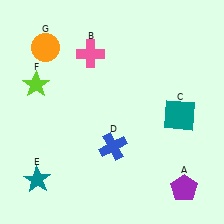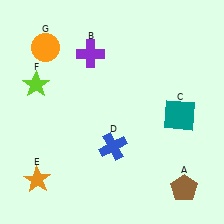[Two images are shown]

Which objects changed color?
A changed from purple to brown. B changed from pink to purple. E changed from teal to orange.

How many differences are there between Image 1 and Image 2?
There are 3 differences between the two images.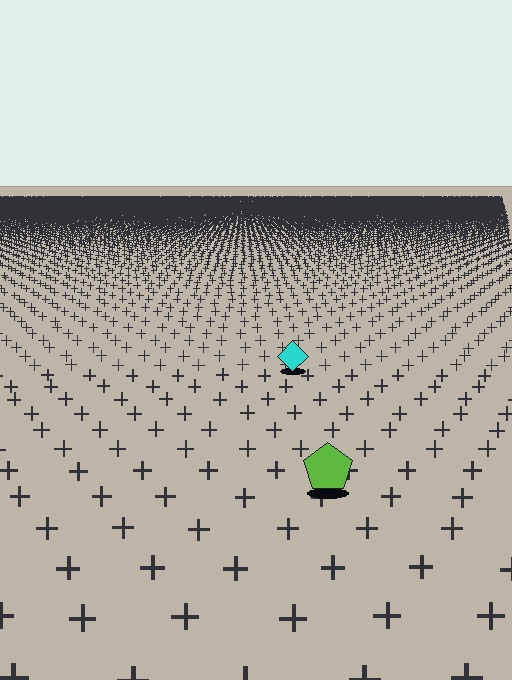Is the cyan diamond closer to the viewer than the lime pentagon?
No. The lime pentagon is closer — you can tell from the texture gradient: the ground texture is coarser near it.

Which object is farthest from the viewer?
The cyan diamond is farthest from the viewer. It appears smaller and the ground texture around it is denser.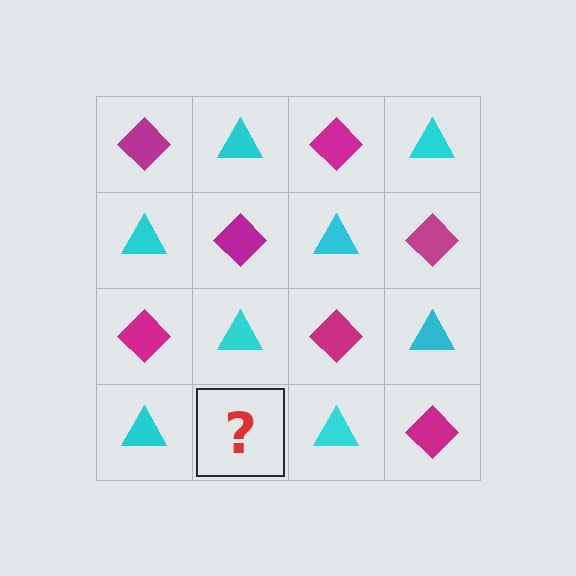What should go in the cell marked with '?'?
The missing cell should contain a magenta diamond.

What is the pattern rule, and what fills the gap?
The rule is that it alternates magenta diamond and cyan triangle in a checkerboard pattern. The gap should be filled with a magenta diamond.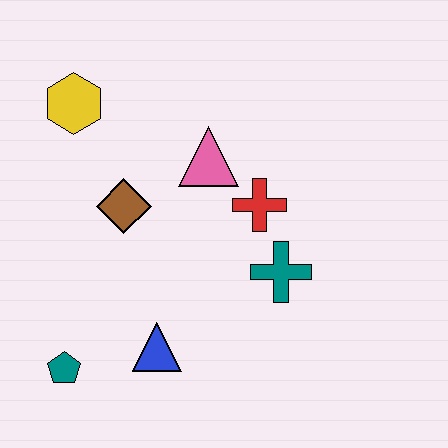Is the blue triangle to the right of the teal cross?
No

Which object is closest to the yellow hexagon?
The brown diamond is closest to the yellow hexagon.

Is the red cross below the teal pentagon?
No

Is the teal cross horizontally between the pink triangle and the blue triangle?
No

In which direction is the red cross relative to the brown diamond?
The red cross is to the right of the brown diamond.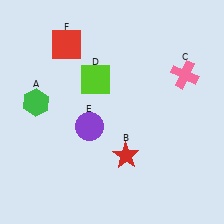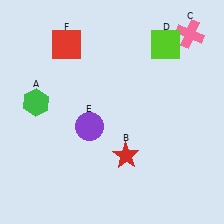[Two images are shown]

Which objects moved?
The objects that moved are: the pink cross (C), the lime square (D).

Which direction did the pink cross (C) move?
The pink cross (C) moved up.